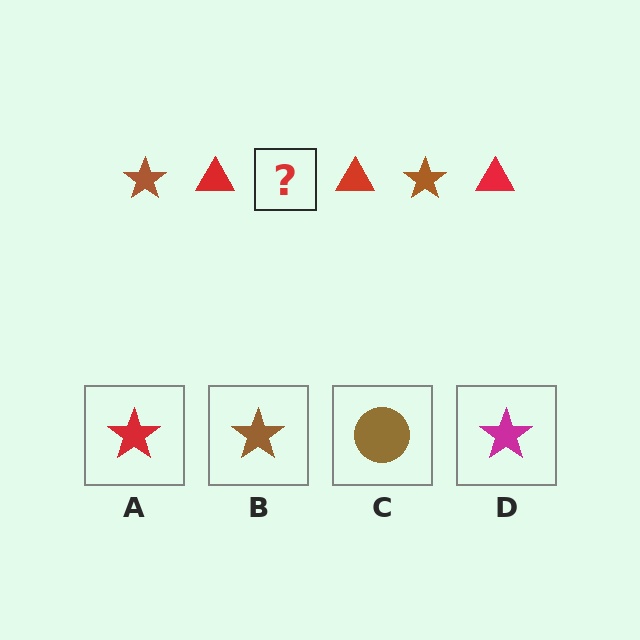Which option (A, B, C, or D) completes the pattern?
B.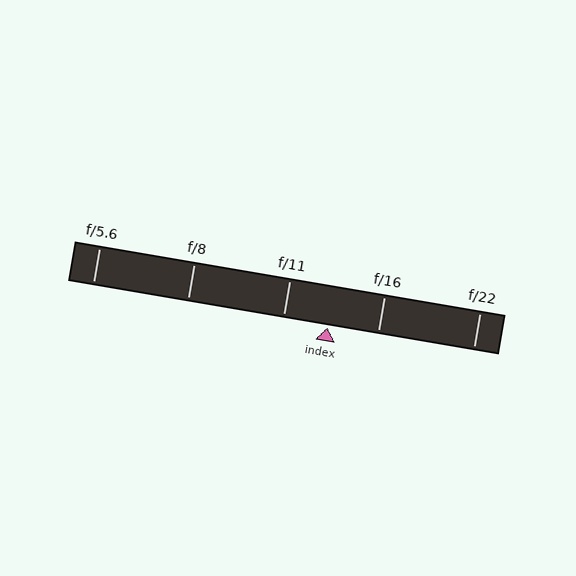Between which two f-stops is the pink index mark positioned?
The index mark is between f/11 and f/16.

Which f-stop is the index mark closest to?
The index mark is closest to f/11.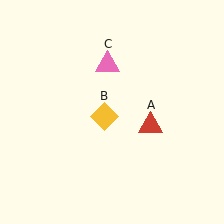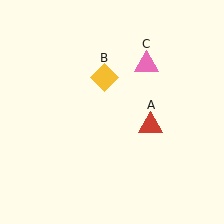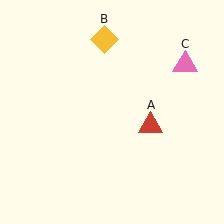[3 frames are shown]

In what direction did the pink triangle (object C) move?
The pink triangle (object C) moved right.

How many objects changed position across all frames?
2 objects changed position: yellow diamond (object B), pink triangle (object C).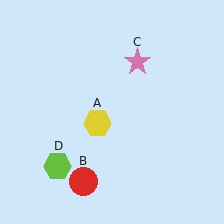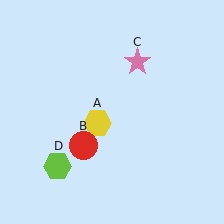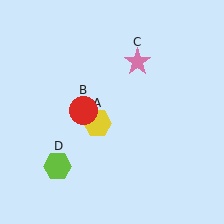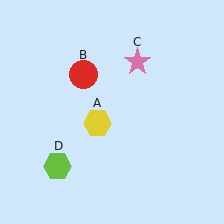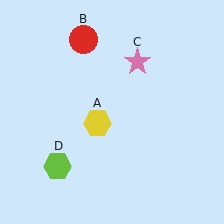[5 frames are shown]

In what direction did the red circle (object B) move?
The red circle (object B) moved up.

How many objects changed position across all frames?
1 object changed position: red circle (object B).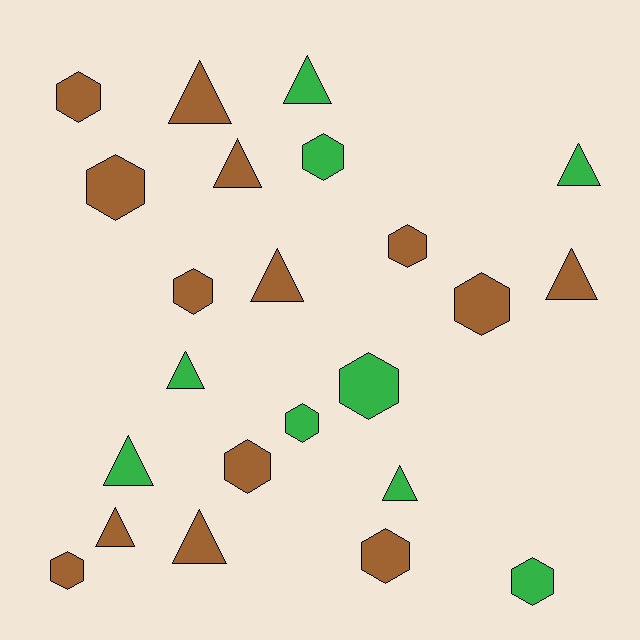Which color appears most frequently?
Brown, with 14 objects.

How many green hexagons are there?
There are 4 green hexagons.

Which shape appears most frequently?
Hexagon, with 12 objects.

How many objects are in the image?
There are 23 objects.